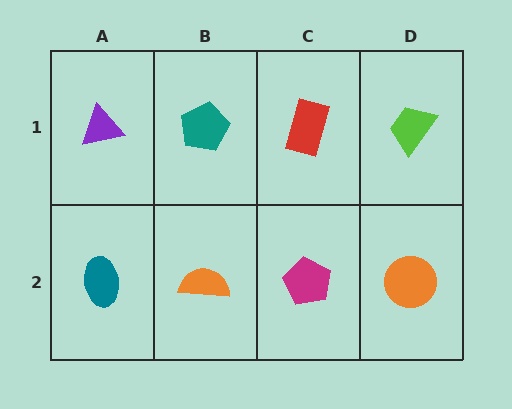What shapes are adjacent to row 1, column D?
An orange circle (row 2, column D), a red rectangle (row 1, column C).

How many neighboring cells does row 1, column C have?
3.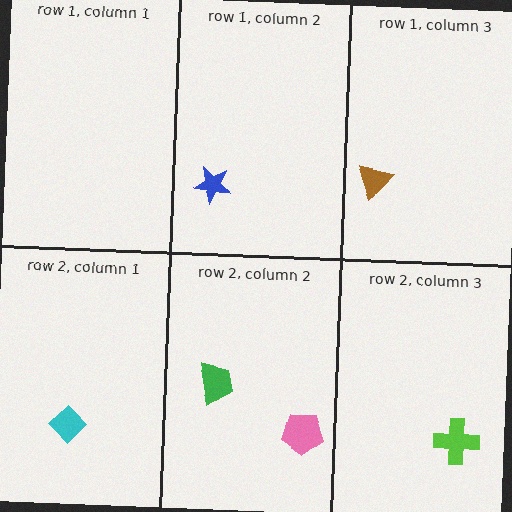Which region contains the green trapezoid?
The row 2, column 2 region.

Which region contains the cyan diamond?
The row 2, column 1 region.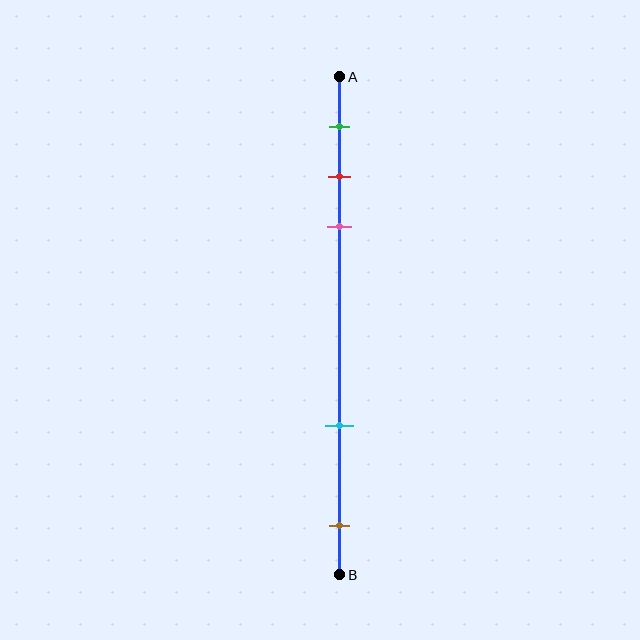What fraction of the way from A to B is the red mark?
The red mark is approximately 20% (0.2) of the way from A to B.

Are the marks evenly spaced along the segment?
No, the marks are not evenly spaced.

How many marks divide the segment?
There are 5 marks dividing the segment.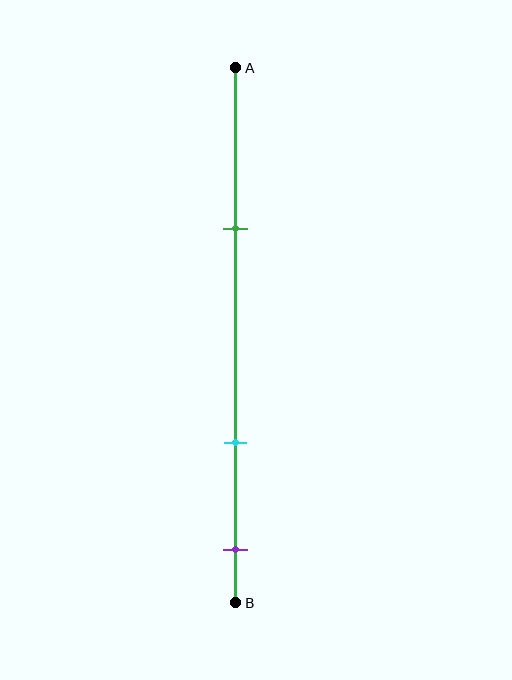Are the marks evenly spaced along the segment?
No, the marks are not evenly spaced.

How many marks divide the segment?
There are 3 marks dividing the segment.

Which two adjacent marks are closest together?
The cyan and purple marks are the closest adjacent pair.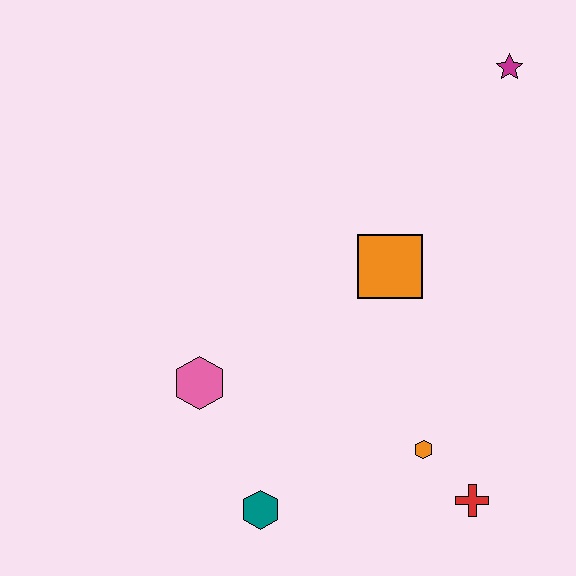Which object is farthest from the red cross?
The magenta star is farthest from the red cross.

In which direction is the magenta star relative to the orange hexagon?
The magenta star is above the orange hexagon.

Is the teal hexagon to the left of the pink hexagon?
No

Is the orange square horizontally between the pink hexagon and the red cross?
Yes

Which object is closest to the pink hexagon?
The teal hexagon is closest to the pink hexagon.